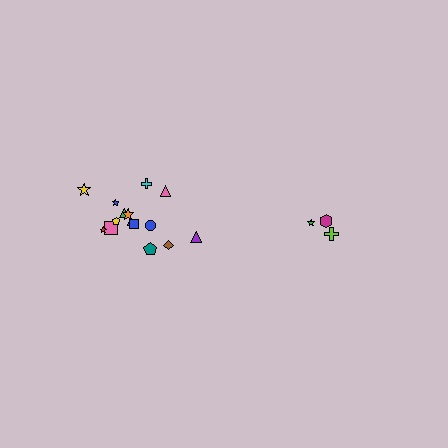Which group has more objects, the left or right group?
The left group.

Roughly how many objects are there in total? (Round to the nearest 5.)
Roughly 20 objects in total.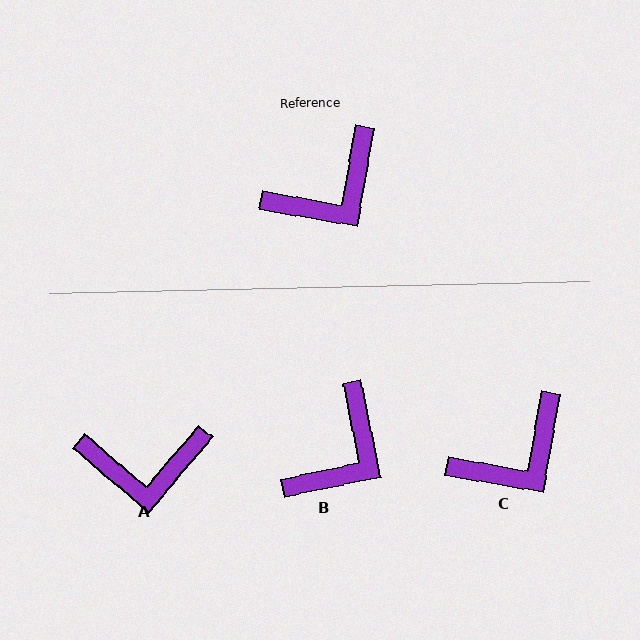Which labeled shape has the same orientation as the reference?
C.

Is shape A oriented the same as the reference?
No, it is off by about 30 degrees.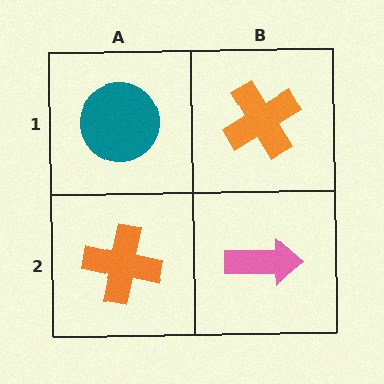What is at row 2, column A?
An orange cross.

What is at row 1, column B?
An orange cross.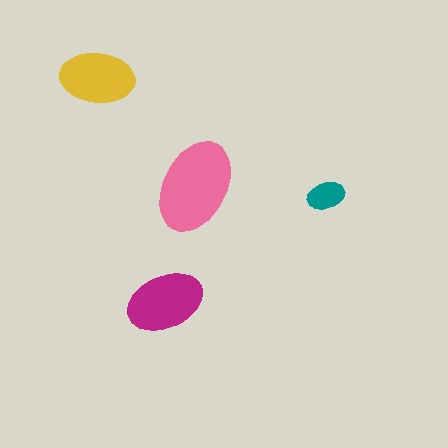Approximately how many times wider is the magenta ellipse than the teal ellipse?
About 2 times wider.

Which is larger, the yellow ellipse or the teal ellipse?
The yellow one.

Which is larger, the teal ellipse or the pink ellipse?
The pink one.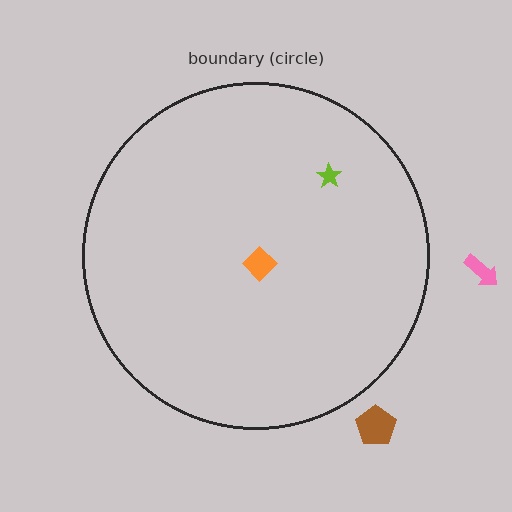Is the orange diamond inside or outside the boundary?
Inside.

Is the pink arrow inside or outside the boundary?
Outside.